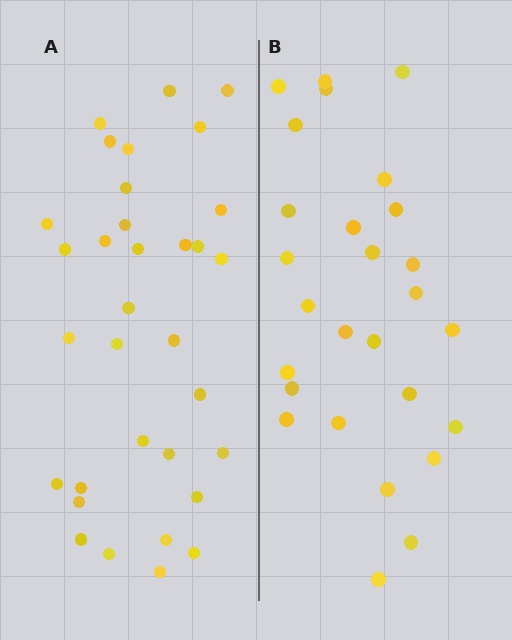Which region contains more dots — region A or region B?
Region A (the left region) has more dots.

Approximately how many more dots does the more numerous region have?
Region A has about 6 more dots than region B.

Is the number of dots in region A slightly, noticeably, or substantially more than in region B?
Region A has only slightly more — the two regions are fairly close. The ratio is roughly 1.2 to 1.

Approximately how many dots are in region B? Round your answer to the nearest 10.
About 30 dots. (The exact count is 27, which rounds to 30.)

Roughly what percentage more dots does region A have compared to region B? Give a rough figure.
About 20% more.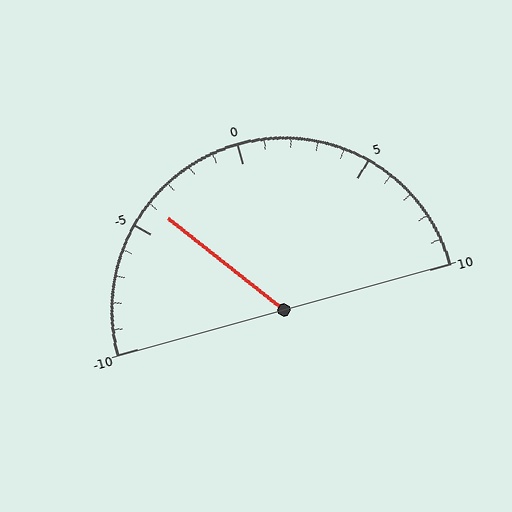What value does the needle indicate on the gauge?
The needle indicates approximately -4.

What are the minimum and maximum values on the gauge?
The gauge ranges from -10 to 10.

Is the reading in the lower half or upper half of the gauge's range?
The reading is in the lower half of the range (-10 to 10).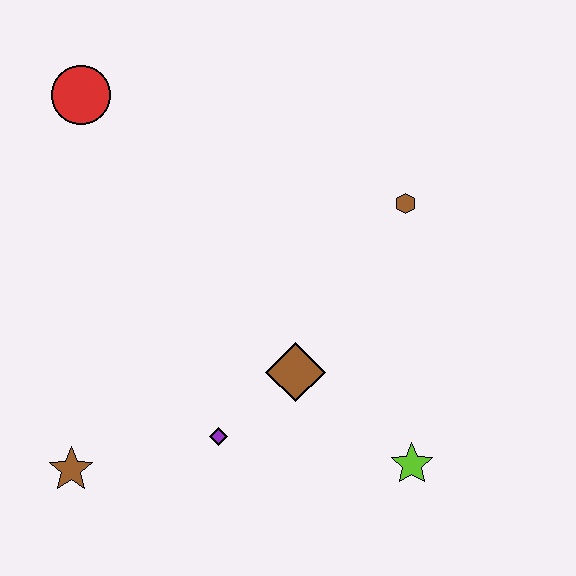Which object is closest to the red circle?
The brown hexagon is closest to the red circle.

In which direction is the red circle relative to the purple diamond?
The red circle is above the purple diamond.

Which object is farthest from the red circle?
The lime star is farthest from the red circle.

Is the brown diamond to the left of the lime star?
Yes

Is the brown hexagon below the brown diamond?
No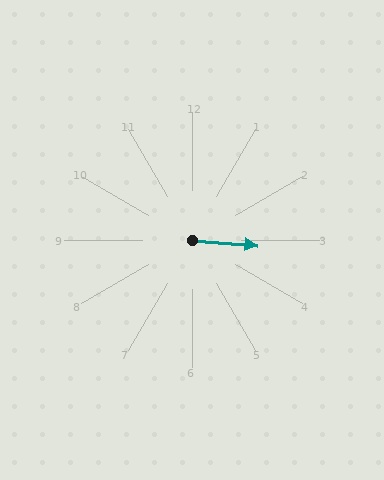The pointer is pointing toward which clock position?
Roughly 3 o'clock.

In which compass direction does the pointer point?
East.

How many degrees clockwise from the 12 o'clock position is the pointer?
Approximately 95 degrees.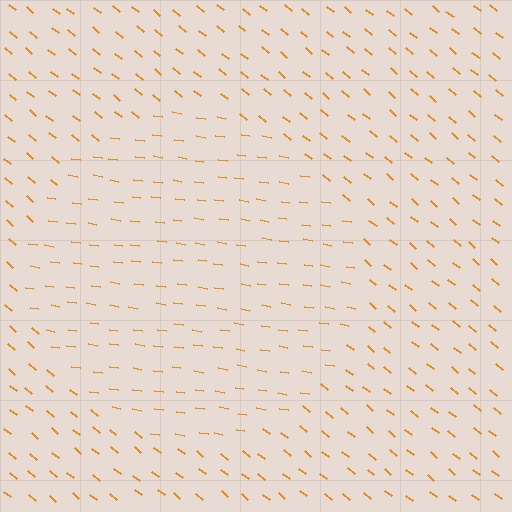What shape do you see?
I see a circle.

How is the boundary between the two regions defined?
The boundary is defined purely by a change in line orientation (approximately 31 degrees difference). All lines are the same color and thickness.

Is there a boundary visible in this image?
Yes, there is a texture boundary formed by a change in line orientation.